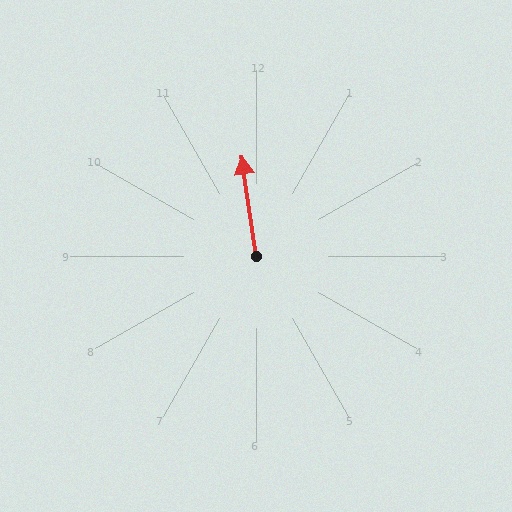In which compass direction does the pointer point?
North.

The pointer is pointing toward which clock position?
Roughly 12 o'clock.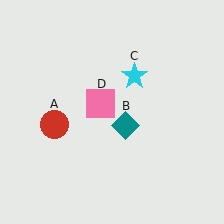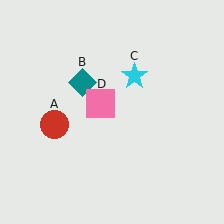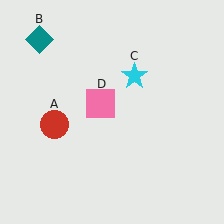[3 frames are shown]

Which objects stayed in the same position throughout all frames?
Red circle (object A) and cyan star (object C) and pink square (object D) remained stationary.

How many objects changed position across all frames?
1 object changed position: teal diamond (object B).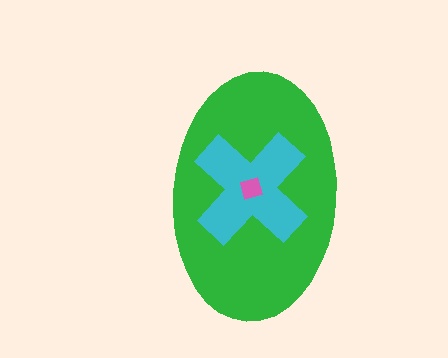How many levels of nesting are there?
3.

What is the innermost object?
The pink square.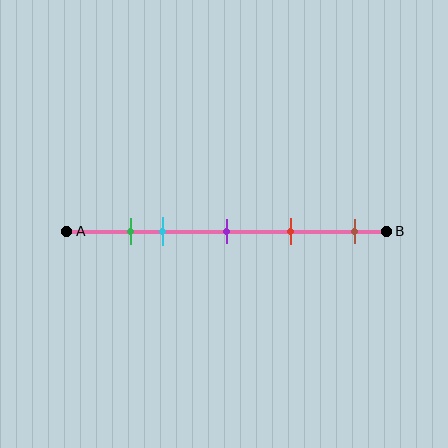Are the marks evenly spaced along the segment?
No, the marks are not evenly spaced.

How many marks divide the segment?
There are 5 marks dividing the segment.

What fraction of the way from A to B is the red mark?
The red mark is approximately 70% (0.7) of the way from A to B.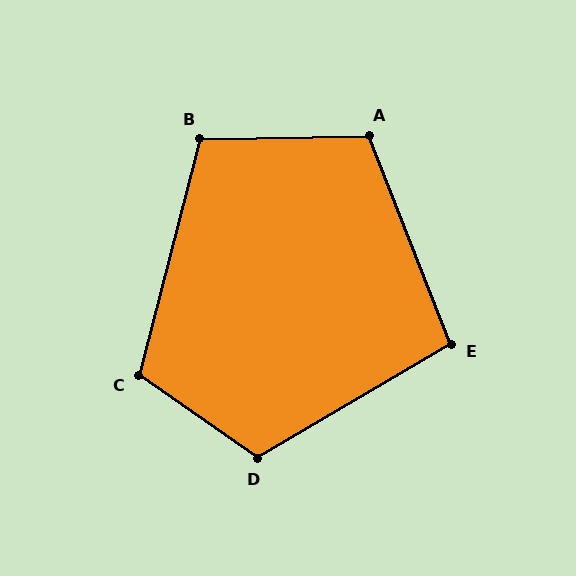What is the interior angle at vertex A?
Approximately 110 degrees (obtuse).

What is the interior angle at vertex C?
Approximately 110 degrees (obtuse).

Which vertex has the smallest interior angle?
E, at approximately 99 degrees.